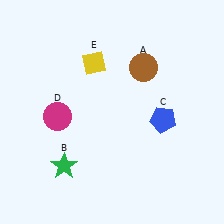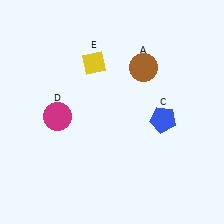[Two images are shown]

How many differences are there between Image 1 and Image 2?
There is 1 difference between the two images.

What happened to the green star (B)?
The green star (B) was removed in Image 2. It was in the bottom-left area of Image 1.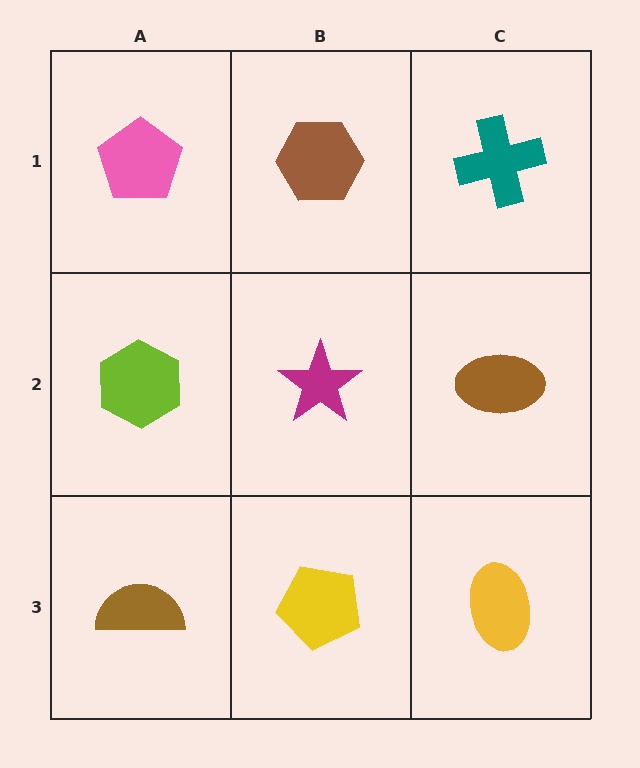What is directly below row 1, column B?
A magenta star.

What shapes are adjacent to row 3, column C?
A brown ellipse (row 2, column C), a yellow pentagon (row 3, column B).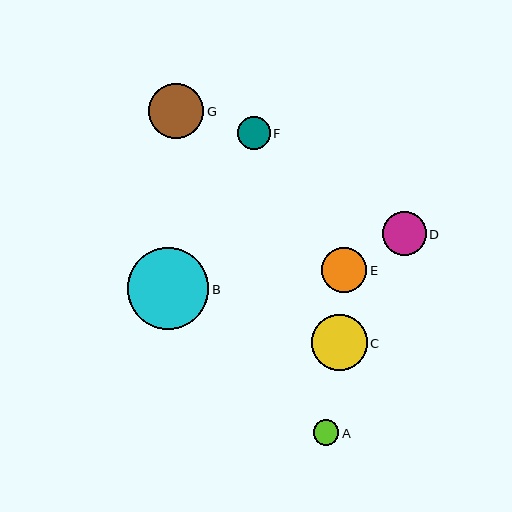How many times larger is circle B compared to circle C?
Circle B is approximately 1.4 times the size of circle C.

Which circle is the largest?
Circle B is the largest with a size of approximately 81 pixels.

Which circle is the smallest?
Circle A is the smallest with a size of approximately 26 pixels.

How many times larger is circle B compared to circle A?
Circle B is approximately 3.2 times the size of circle A.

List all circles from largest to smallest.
From largest to smallest: B, C, G, E, D, F, A.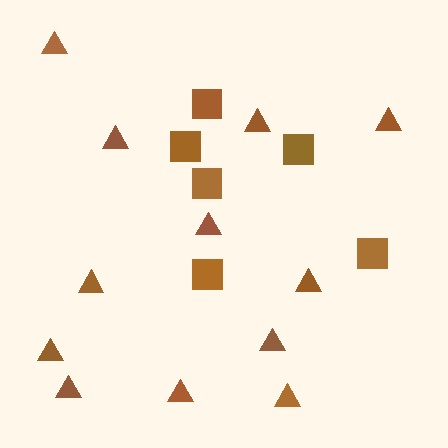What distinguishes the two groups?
There are 2 groups: one group of triangles (12) and one group of squares (6).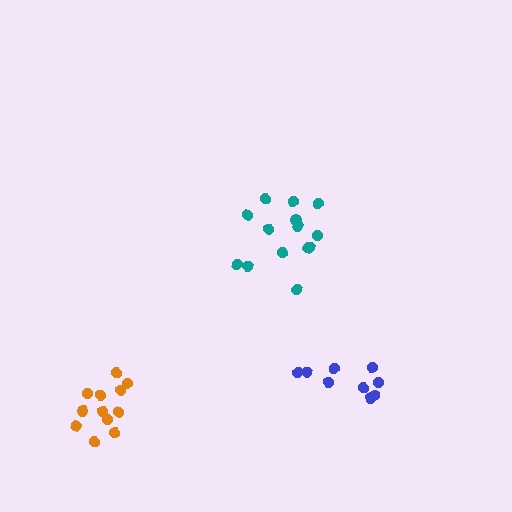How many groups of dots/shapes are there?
There are 3 groups.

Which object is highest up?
The teal cluster is topmost.